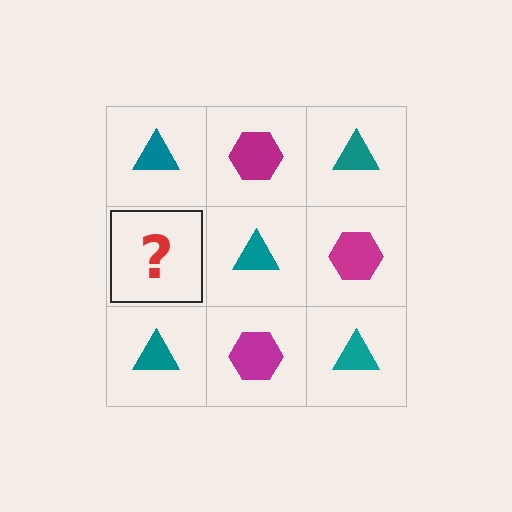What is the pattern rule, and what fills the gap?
The rule is that it alternates teal triangle and magenta hexagon in a checkerboard pattern. The gap should be filled with a magenta hexagon.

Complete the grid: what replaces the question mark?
The question mark should be replaced with a magenta hexagon.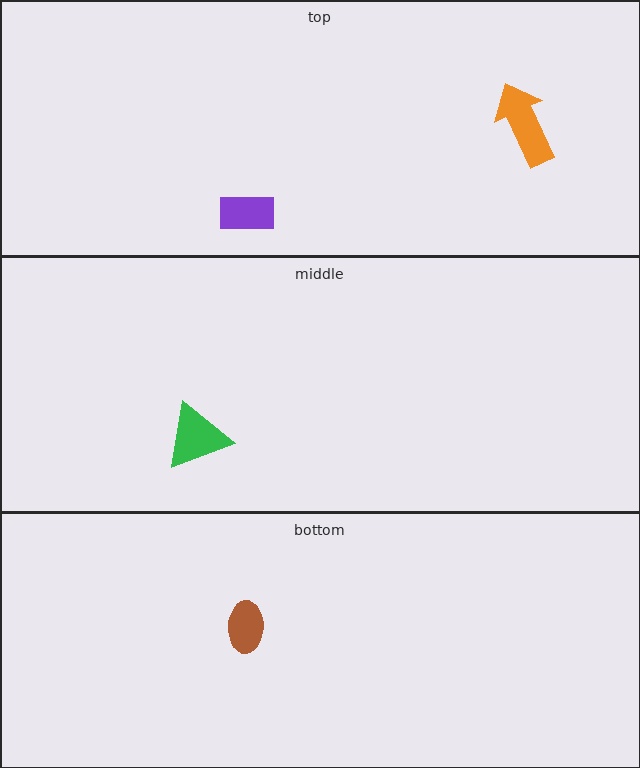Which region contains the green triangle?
The middle region.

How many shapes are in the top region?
2.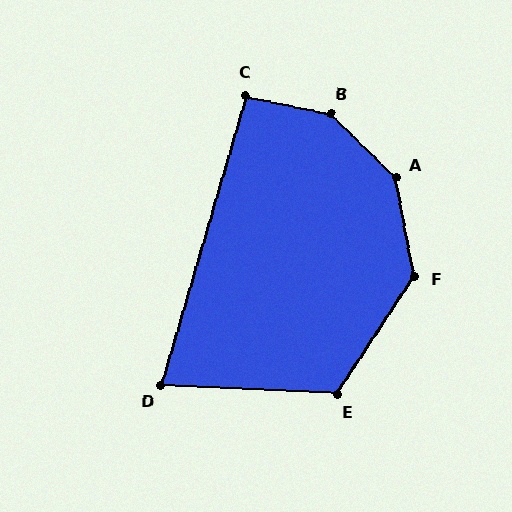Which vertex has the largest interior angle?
B, at approximately 148 degrees.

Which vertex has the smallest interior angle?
D, at approximately 77 degrees.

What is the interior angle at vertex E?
Approximately 120 degrees (obtuse).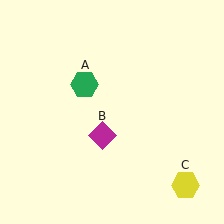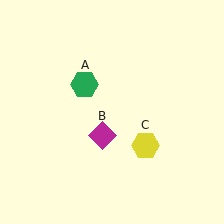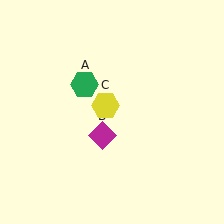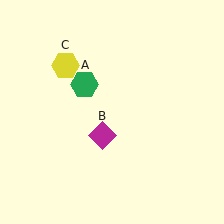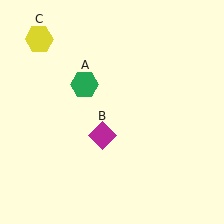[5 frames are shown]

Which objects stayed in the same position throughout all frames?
Green hexagon (object A) and magenta diamond (object B) remained stationary.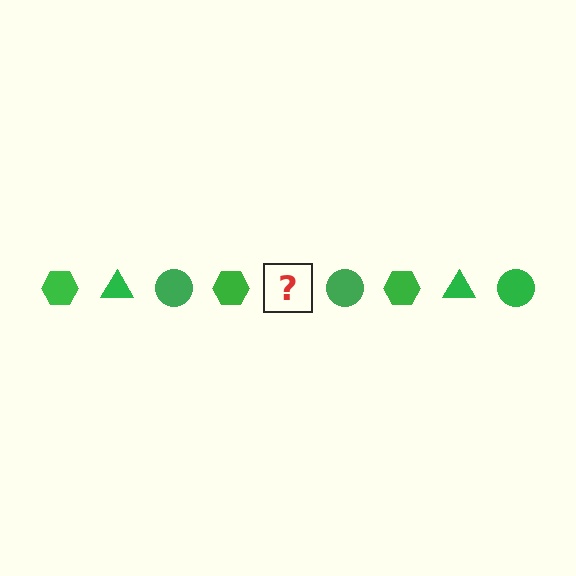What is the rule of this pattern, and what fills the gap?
The rule is that the pattern cycles through hexagon, triangle, circle shapes in green. The gap should be filled with a green triangle.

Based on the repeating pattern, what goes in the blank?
The blank should be a green triangle.